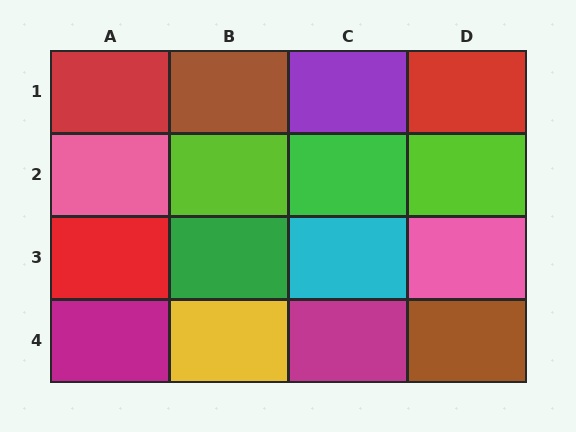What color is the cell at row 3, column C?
Cyan.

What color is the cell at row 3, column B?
Green.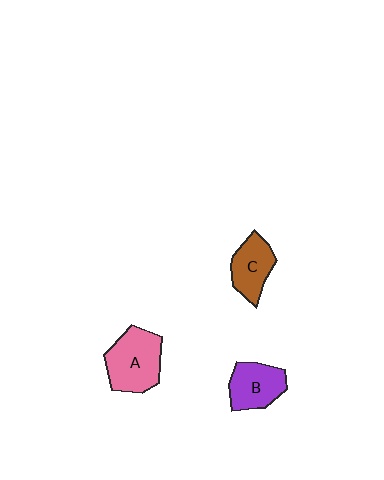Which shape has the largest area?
Shape A (pink).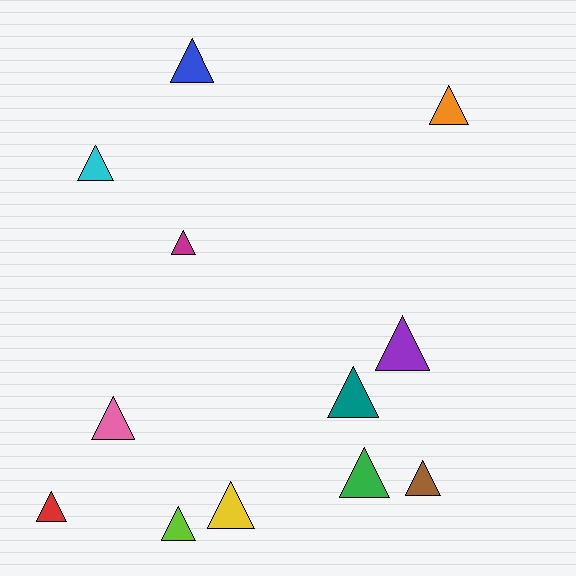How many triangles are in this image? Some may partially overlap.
There are 12 triangles.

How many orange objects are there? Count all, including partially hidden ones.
There is 1 orange object.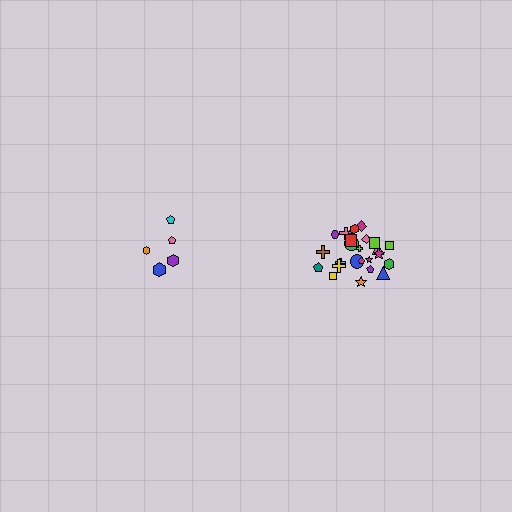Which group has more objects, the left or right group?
The right group.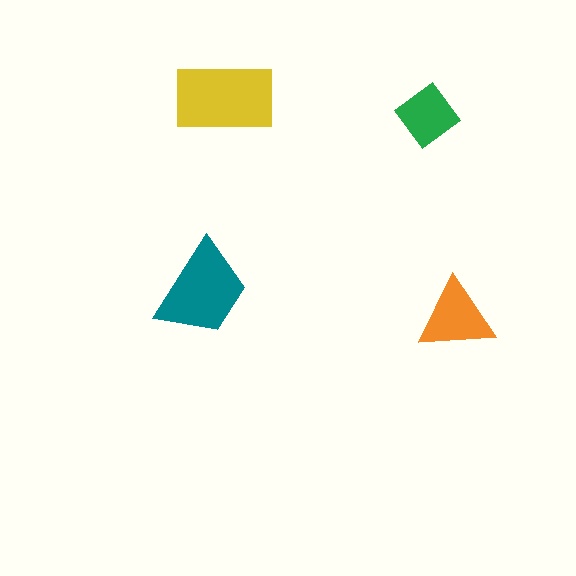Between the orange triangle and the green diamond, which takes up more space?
The orange triangle.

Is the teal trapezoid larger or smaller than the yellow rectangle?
Smaller.